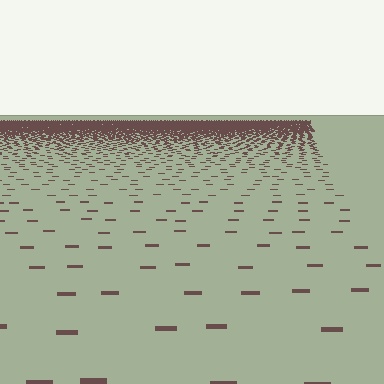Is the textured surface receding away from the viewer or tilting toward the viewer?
The surface is receding away from the viewer. Texture elements get smaller and denser toward the top.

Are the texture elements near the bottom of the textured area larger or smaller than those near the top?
Larger. Near the bottom, elements are closer to the viewer and appear at a bigger on-screen size.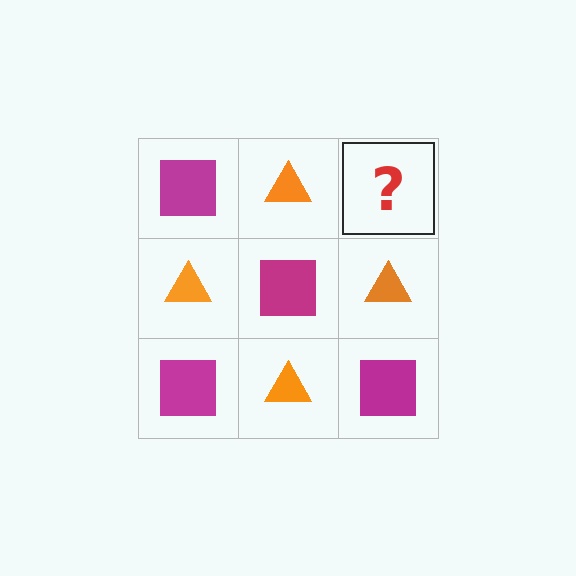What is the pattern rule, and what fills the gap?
The rule is that it alternates magenta square and orange triangle in a checkerboard pattern. The gap should be filled with a magenta square.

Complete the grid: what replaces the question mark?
The question mark should be replaced with a magenta square.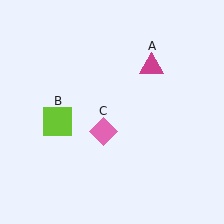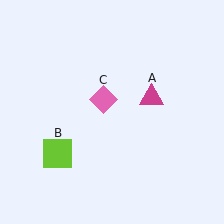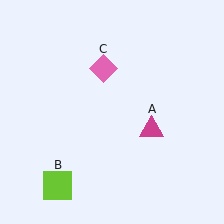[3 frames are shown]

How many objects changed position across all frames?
3 objects changed position: magenta triangle (object A), lime square (object B), pink diamond (object C).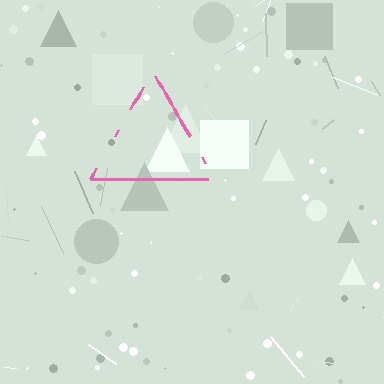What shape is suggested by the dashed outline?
The dashed outline suggests a triangle.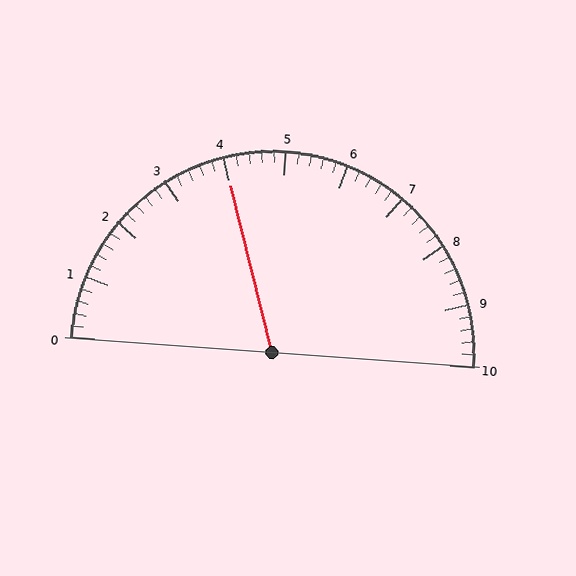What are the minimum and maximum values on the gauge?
The gauge ranges from 0 to 10.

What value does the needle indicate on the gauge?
The needle indicates approximately 4.0.